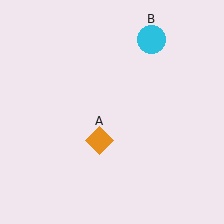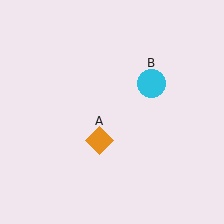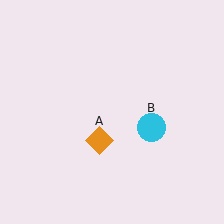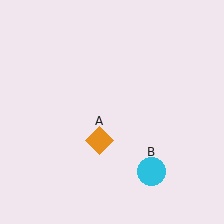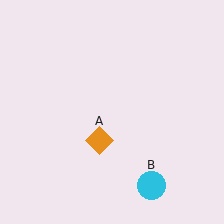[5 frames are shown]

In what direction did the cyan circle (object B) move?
The cyan circle (object B) moved down.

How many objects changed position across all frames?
1 object changed position: cyan circle (object B).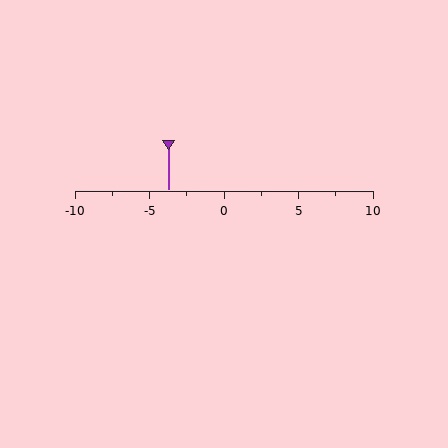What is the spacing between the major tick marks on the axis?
The major ticks are spaced 5 apart.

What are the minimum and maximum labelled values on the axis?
The axis runs from -10 to 10.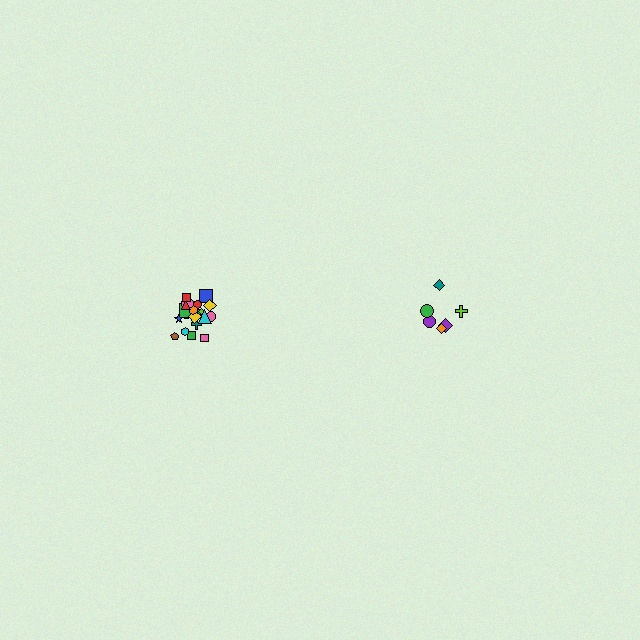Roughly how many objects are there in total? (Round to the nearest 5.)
Roughly 30 objects in total.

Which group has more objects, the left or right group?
The left group.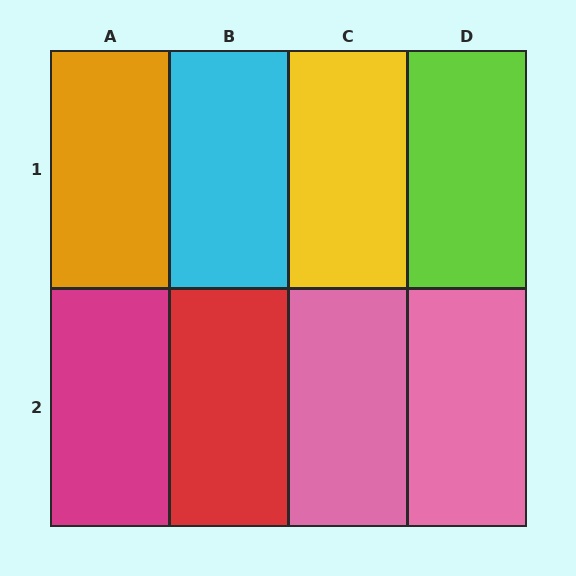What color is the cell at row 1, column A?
Orange.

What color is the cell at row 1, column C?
Yellow.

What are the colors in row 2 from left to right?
Magenta, red, pink, pink.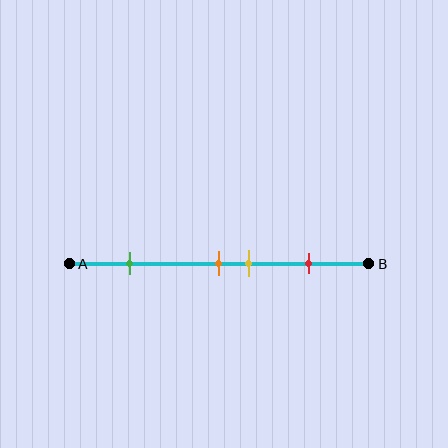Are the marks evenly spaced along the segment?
No, the marks are not evenly spaced.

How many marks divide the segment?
There are 4 marks dividing the segment.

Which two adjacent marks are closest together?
The orange and yellow marks are the closest adjacent pair.